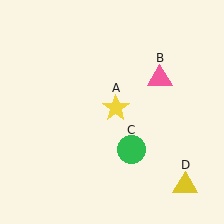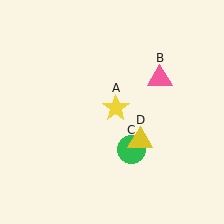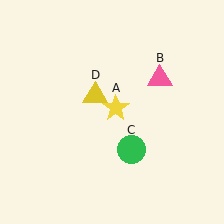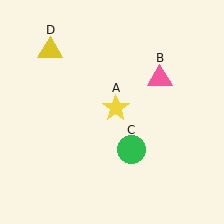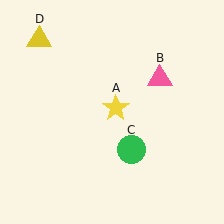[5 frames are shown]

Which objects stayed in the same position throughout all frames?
Yellow star (object A) and pink triangle (object B) and green circle (object C) remained stationary.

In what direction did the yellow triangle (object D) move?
The yellow triangle (object D) moved up and to the left.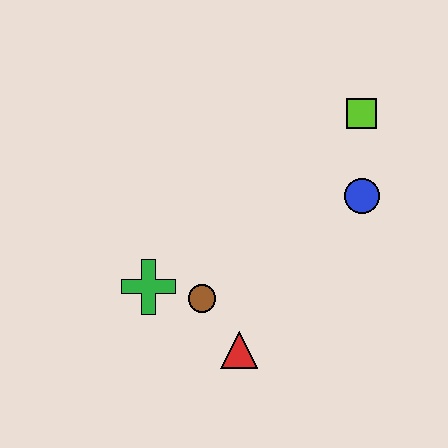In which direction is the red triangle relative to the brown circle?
The red triangle is below the brown circle.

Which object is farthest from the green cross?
The lime square is farthest from the green cross.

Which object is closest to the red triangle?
The brown circle is closest to the red triangle.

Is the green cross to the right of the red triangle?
No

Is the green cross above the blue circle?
No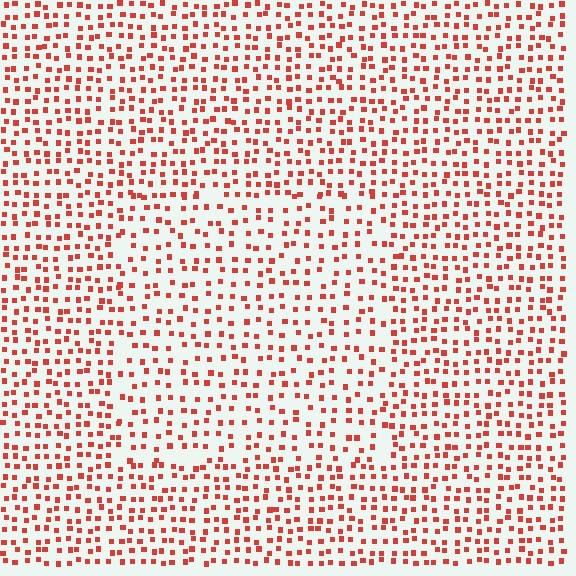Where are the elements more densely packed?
The elements are more densely packed outside the rectangle boundary.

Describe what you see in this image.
The image contains small red elements arranged at two different densities. A rectangle-shaped region is visible where the elements are less densely packed than the surrounding area.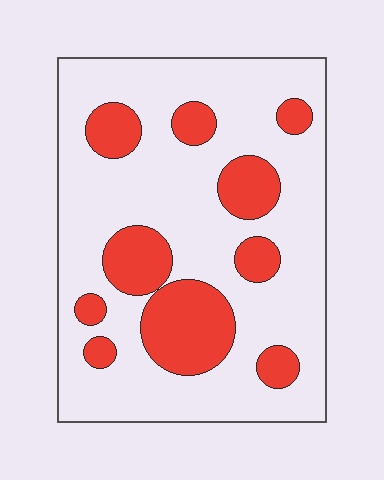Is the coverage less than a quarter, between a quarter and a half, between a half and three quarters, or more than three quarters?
Between a quarter and a half.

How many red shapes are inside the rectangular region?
10.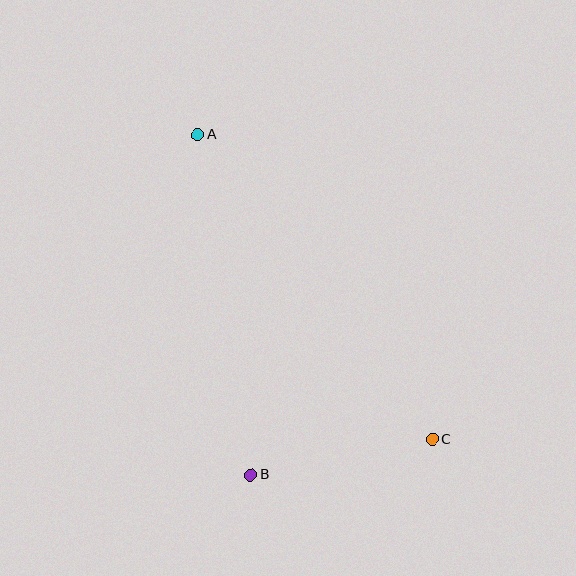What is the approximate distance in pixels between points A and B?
The distance between A and B is approximately 344 pixels.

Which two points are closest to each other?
Points B and C are closest to each other.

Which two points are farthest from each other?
Points A and C are farthest from each other.